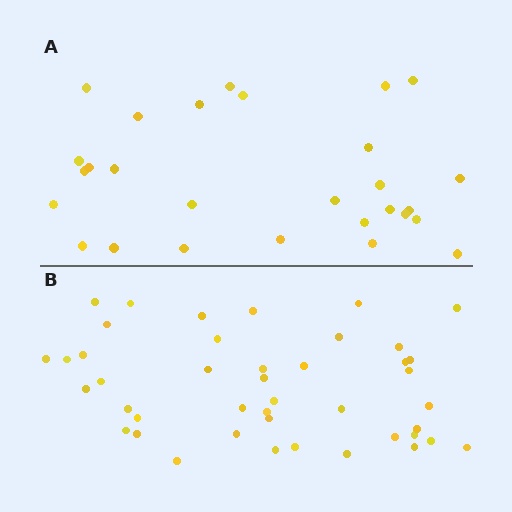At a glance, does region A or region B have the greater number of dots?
Region B (the bottom region) has more dots.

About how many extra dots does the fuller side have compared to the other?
Region B has approximately 15 more dots than region A.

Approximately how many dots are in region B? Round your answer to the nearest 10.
About 40 dots. (The exact count is 43, which rounds to 40.)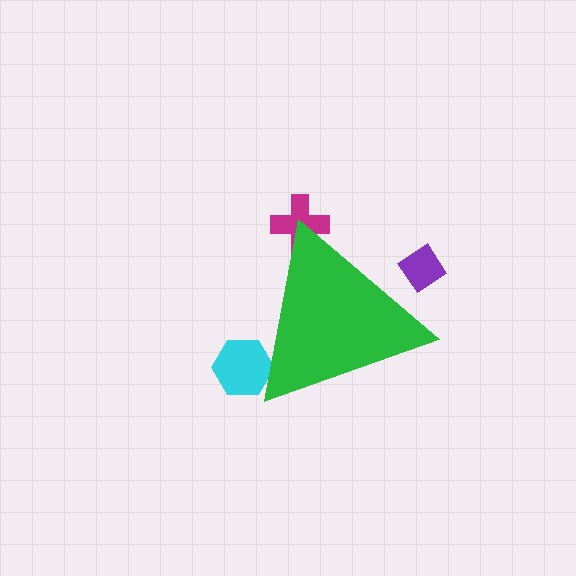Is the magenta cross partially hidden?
Yes, the magenta cross is partially hidden behind the green triangle.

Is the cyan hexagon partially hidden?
Yes, the cyan hexagon is partially hidden behind the green triangle.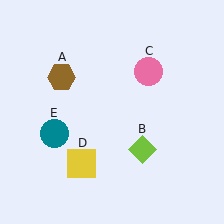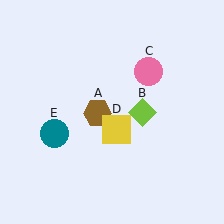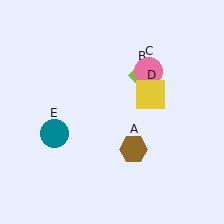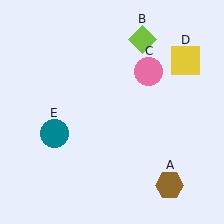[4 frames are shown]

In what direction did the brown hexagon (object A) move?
The brown hexagon (object A) moved down and to the right.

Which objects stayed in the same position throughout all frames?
Pink circle (object C) and teal circle (object E) remained stationary.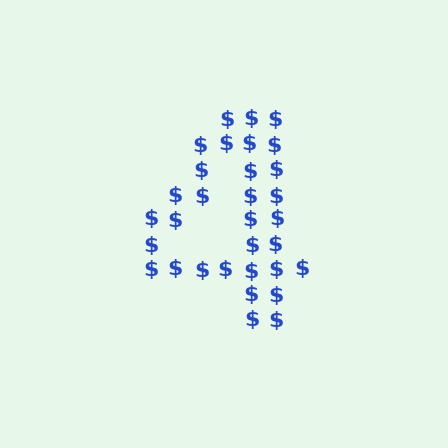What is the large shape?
The large shape is the digit 4.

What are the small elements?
The small elements are dollar signs.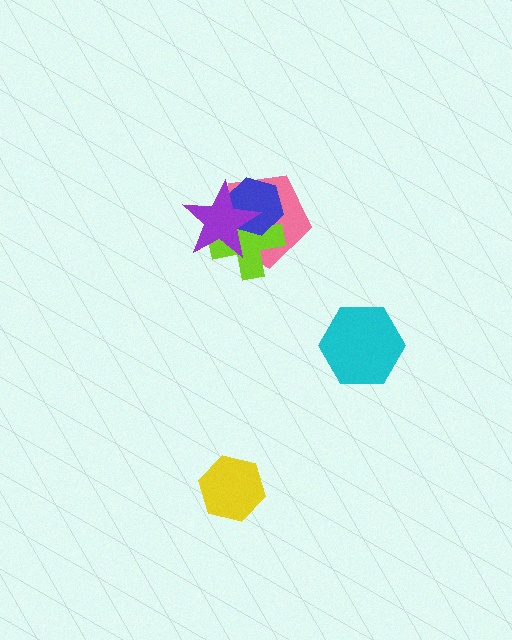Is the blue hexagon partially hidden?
Yes, it is partially covered by another shape.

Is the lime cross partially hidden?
Yes, it is partially covered by another shape.